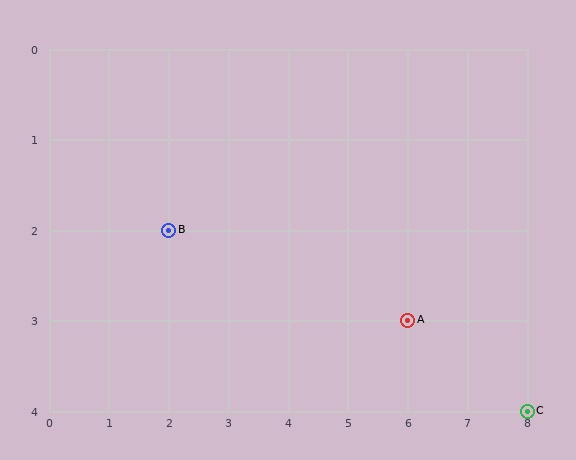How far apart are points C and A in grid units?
Points C and A are 2 columns and 1 row apart (about 2.2 grid units diagonally).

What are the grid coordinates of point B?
Point B is at grid coordinates (2, 2).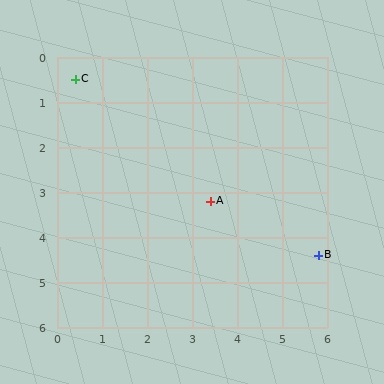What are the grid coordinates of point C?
Point C is at approximately (0.4, 0.5).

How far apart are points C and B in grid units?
Points C and B are about 6.7 grid units apart.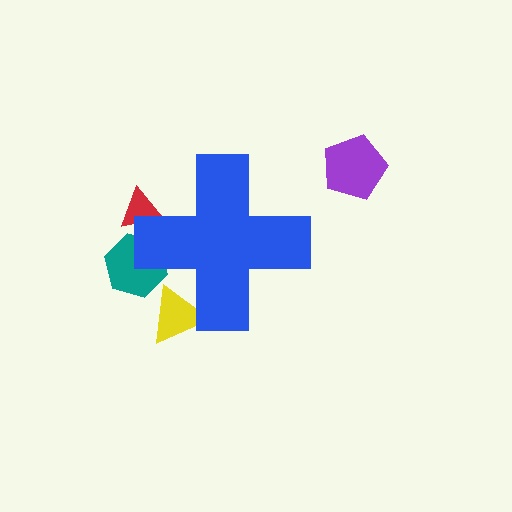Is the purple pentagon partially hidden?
No, the purple pentagon is fully visible.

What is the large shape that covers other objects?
A blue cross.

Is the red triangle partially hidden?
Yes, the red triangle is partially hidden behind the blue cross.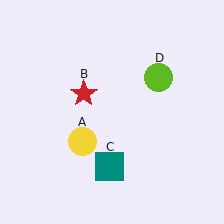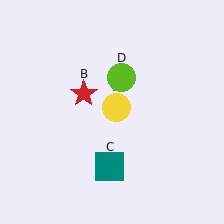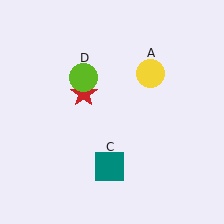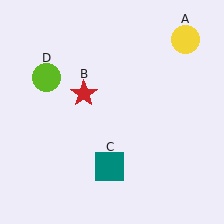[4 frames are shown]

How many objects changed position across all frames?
2 objects changed position: yellow circle (object A), lime circle (object D).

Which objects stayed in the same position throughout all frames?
Red star (object B) and teal square (object C) remained stationary.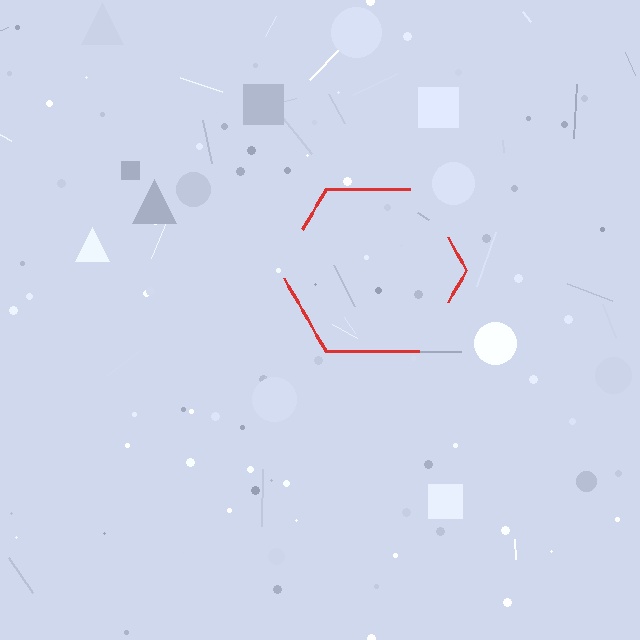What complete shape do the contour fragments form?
The contour fragments form a hexagon.